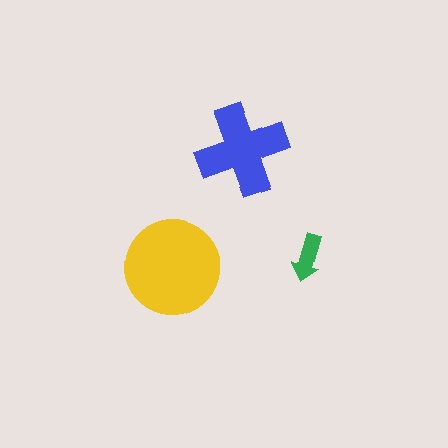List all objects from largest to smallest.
The yellow circle, the blue cross, the green arrow.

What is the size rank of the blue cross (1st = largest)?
2nd.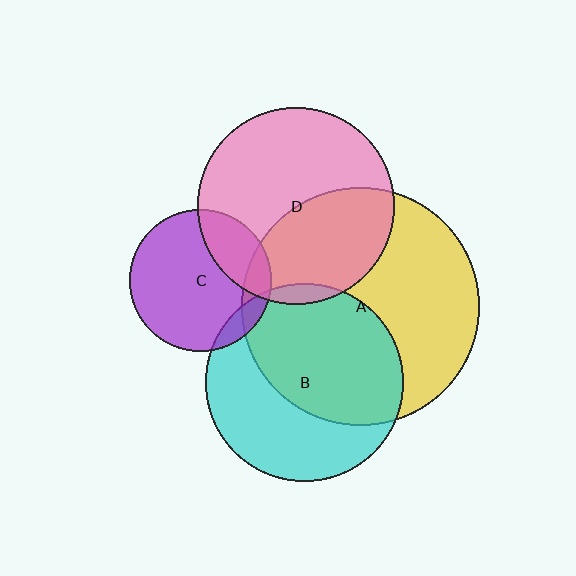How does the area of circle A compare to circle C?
Approximately 2.8 times.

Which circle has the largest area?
Circle A (yellow).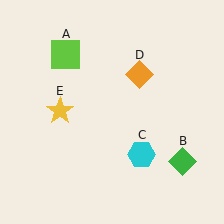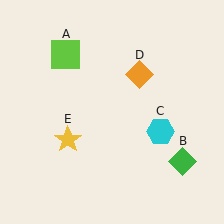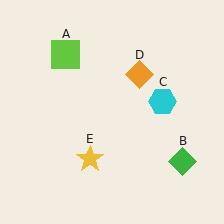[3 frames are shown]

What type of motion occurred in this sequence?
The cyan hexagon (object C), yellow star (object E) rotated counterclockwise around the center of the scene.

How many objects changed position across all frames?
2 objects changed position: cyan hexagon (object C), yellow star (object E).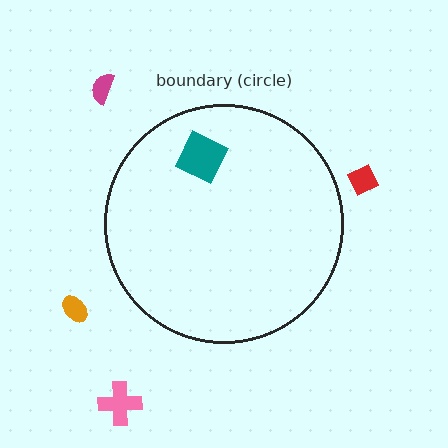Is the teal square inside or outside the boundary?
Inside.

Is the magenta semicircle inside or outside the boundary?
Outside.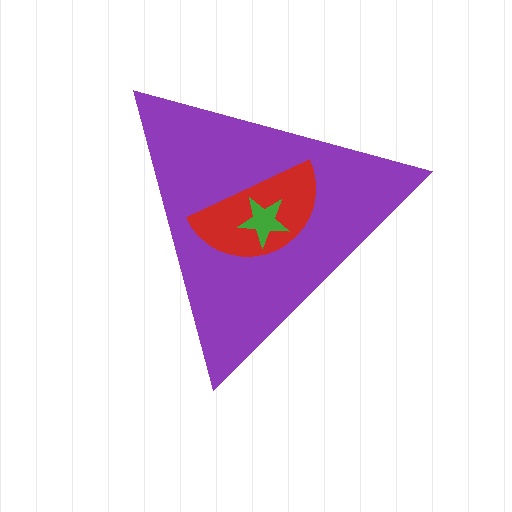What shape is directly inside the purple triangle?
The red semicircle.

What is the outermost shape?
The purple triangle.